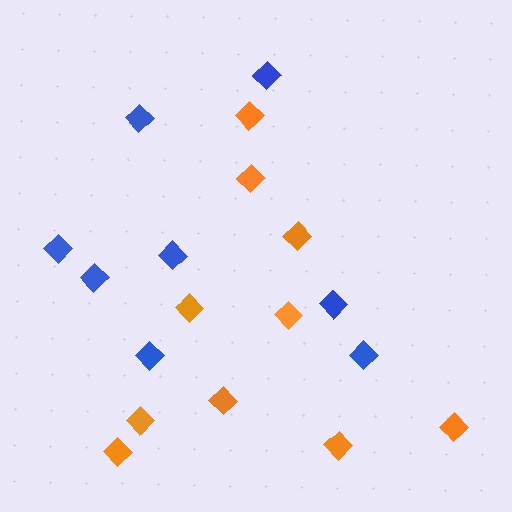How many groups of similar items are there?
There are 2 groups: one group of blue diamonds (8) and one group of orange diamonds (10).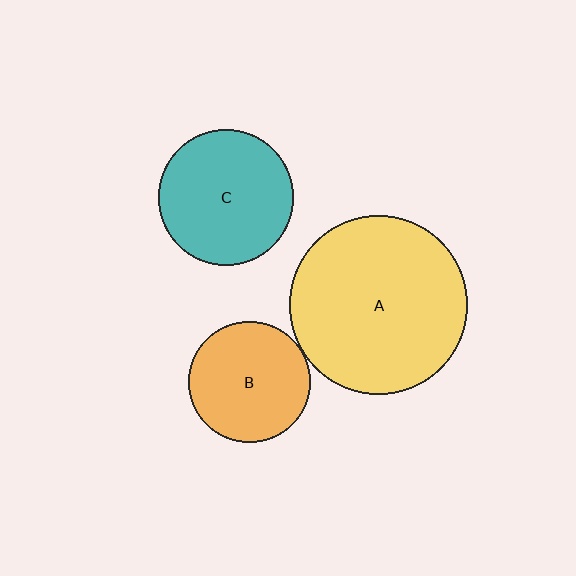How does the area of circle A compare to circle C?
Approximately 1.7 times.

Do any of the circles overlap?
No, none of the circles overlap.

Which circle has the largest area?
Circle A (yellow).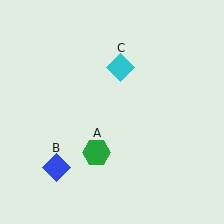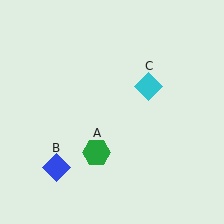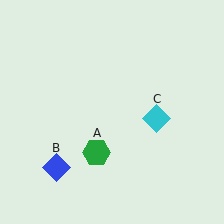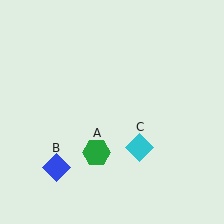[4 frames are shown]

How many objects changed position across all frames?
1 object changed position: cyan diamond (object C).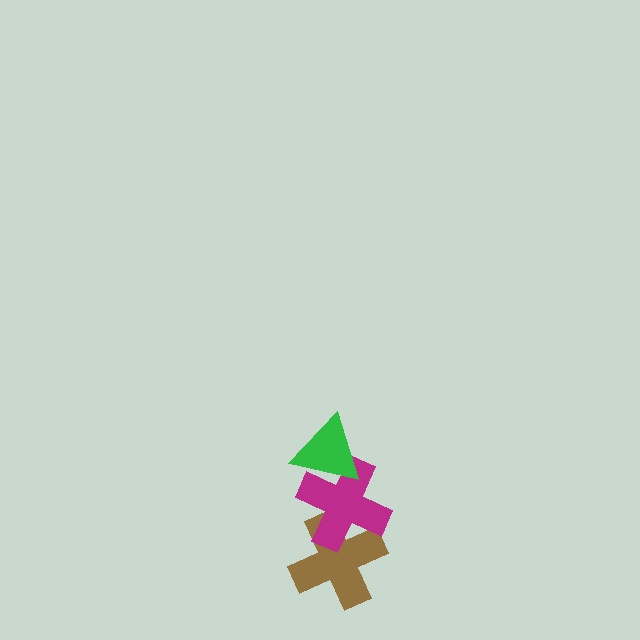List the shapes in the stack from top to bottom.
From top to bottom: the green triangle, the magenta cross, the brown cross.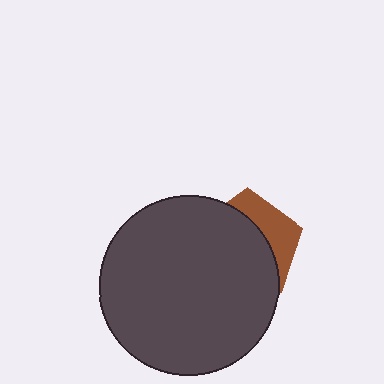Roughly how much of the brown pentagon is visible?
A small part of it is visible (roughly 31%).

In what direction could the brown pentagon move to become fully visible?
The brown pentagon could move toward the upper-right. That would shift it out from behind the dark gray circle entirely.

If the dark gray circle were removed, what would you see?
You would see the complete brown pentagon.